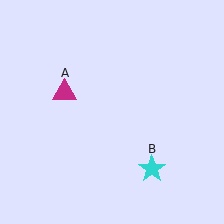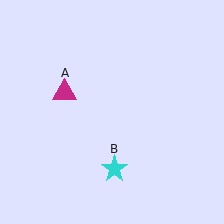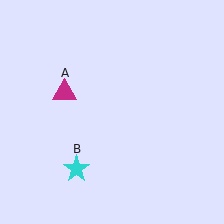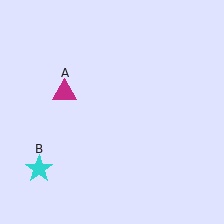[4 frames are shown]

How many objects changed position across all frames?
1 object changed position: cyan star (object B).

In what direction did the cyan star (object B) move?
The cyan star (object B) moved left.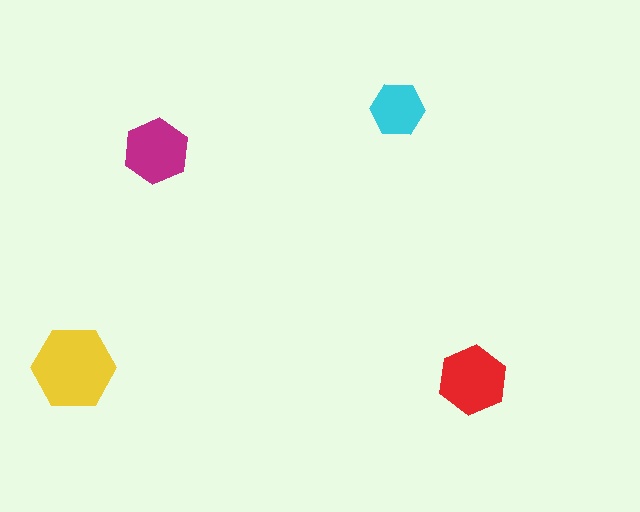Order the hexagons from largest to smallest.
the yellow one, the red one, the magenta one, the cyan one.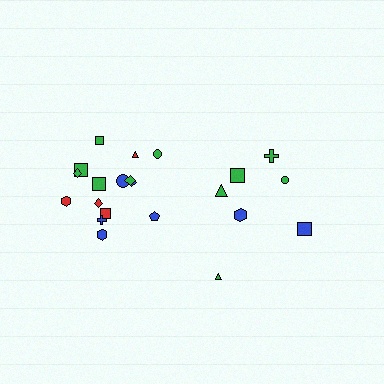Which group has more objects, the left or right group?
The left group.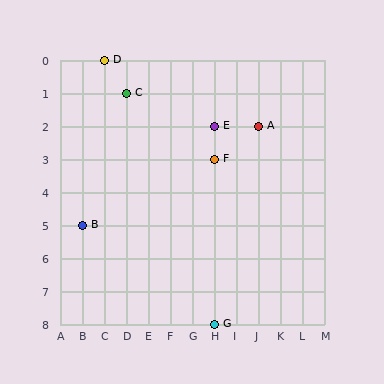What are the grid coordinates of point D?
Point D is at grid coordinates (C, 0).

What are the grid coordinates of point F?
Point F is at grid coordinates (H, 3).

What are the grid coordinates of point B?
Point B is at grid coordinates (B, 5).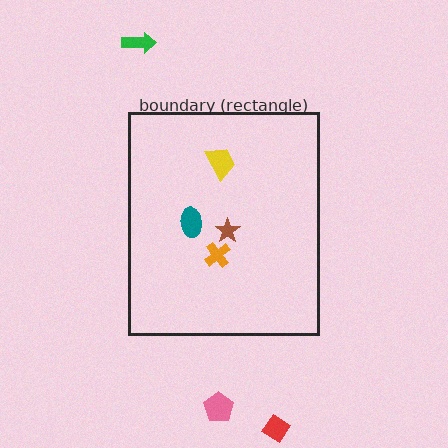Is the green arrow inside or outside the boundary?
Outside.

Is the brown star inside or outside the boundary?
Inside.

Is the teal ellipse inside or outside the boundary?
Inside.